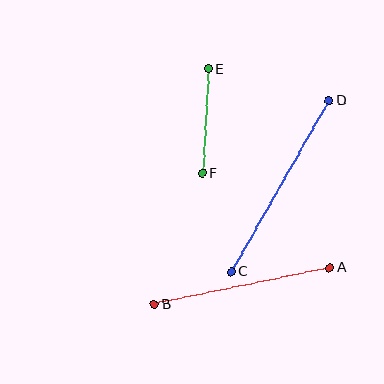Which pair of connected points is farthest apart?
Points C and D are farthest apart.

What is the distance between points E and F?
The distance is approximately 105 pixels.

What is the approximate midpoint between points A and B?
The midpoint is at approximately (242, 286) pixels.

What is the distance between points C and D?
The distance is approximately 197 pixels.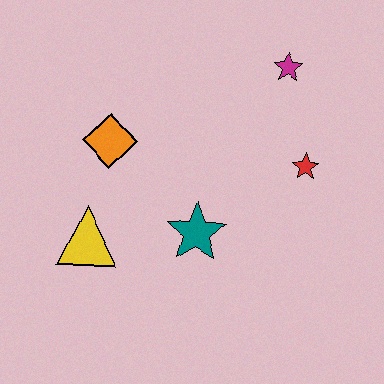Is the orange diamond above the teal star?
Yes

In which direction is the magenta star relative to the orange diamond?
The magenta star is to the right of the orange diamond.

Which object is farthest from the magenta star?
The yellow triangle is farthest from the magenta star.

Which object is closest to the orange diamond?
The yellow triangle is closest to the orange diamond.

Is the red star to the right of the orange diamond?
Yes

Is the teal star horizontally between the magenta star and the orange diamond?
Yes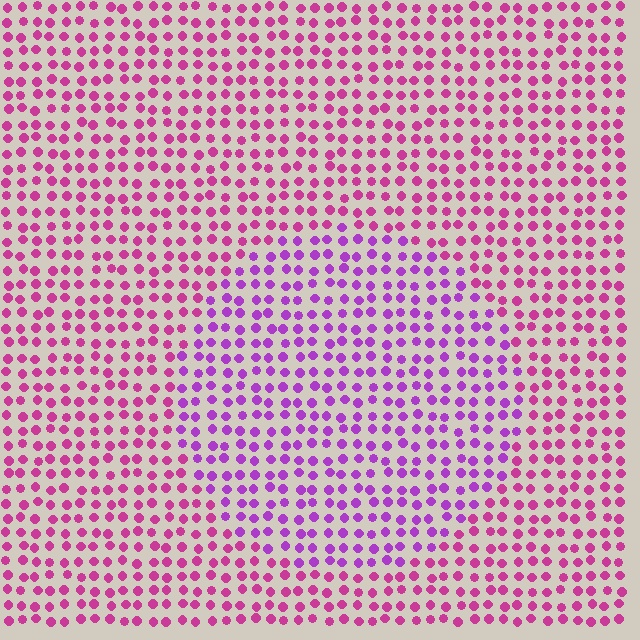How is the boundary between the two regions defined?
The boundary is defined purely by a slight shift in hue (about 33 degrees). Spacing, size, and orientation are identical on both sides.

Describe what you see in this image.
The image is filled with small magenta elements in a uniform arrangement. A circle-shaped region is visible where the elements are tinted to a slightly different hue, forming a subtle color boundary.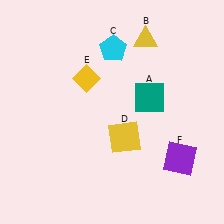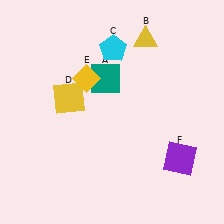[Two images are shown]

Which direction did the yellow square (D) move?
The yellow square (D) moved left.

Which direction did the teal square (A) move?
The teal square (A) moved left.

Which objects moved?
The objects that moved are: the teal square (A), the yellow square (D).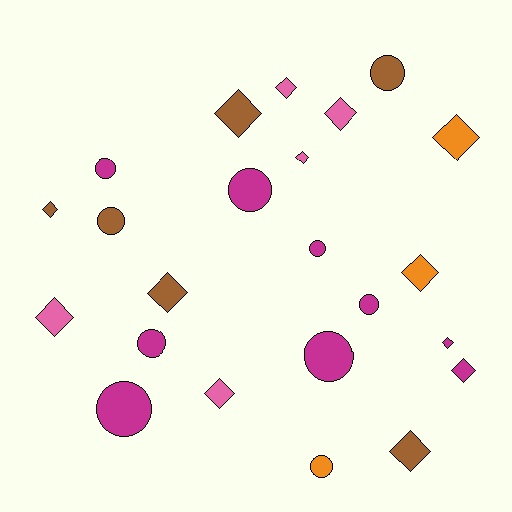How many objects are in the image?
There are 23 objects.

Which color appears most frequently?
Magenta, with 9 objects.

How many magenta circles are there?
There are 7 magenta circles.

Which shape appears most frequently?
Diamond, with 13 objects.